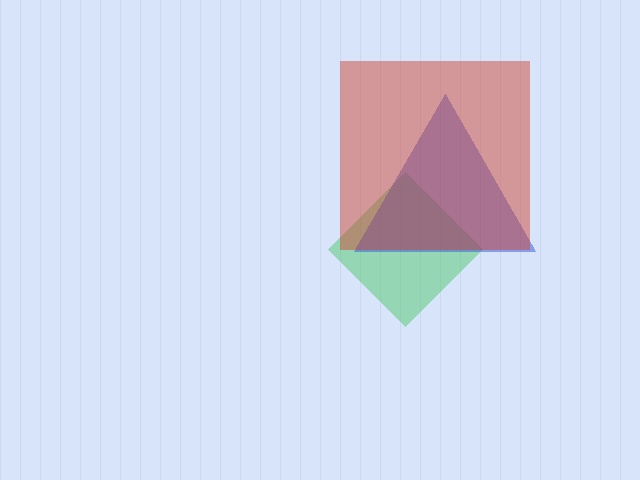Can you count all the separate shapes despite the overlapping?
Yes, there are 3 separate shapes.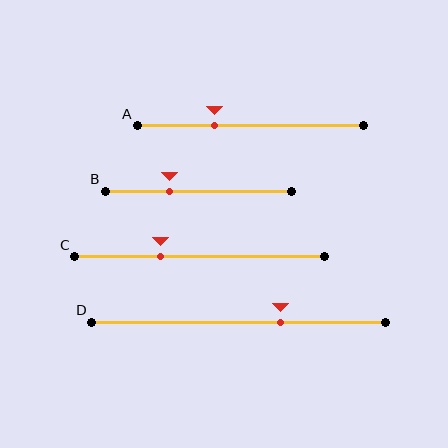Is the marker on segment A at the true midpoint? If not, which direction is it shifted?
No, the marker on segment A is shifted to the left by about 16% of the segment length.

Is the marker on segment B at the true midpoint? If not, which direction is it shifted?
No, the marker on segment B is shifted to the left by about 15% of the segment length.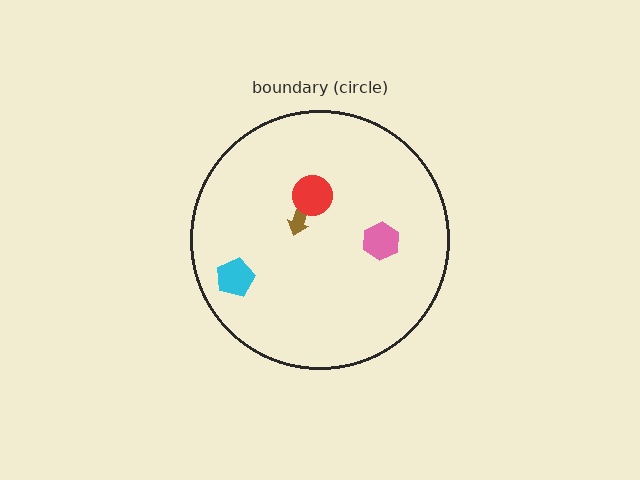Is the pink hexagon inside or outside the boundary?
Inside.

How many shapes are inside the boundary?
4 inside, 0 outside.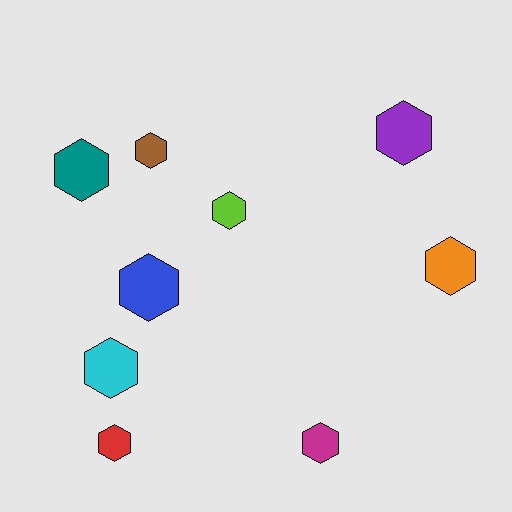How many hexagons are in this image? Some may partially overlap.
There are 9 hexagons.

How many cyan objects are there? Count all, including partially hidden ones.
There is 1 cyan object.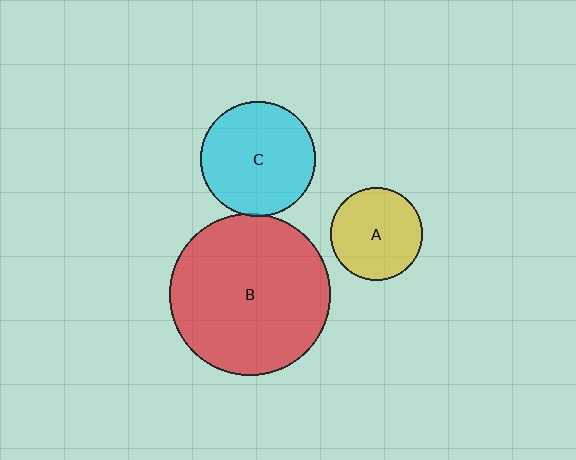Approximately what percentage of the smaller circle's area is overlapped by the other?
Approximately 5%.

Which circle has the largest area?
Circle B (red).